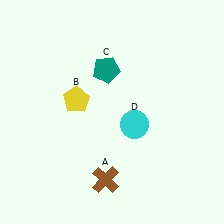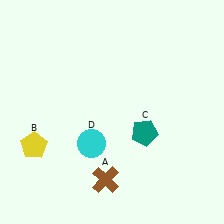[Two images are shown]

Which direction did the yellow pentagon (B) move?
The yellow pentagon (B) moved down.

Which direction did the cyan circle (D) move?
The cyan circle (D) moved left.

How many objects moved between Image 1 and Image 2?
3 objects moved between the two images.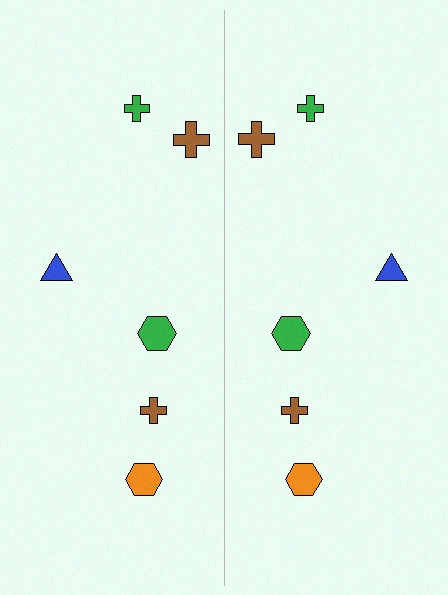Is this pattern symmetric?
Yes, this pattern has bilateral (reflection) symmetry.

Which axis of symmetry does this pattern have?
The pattern has a vertical axis of symmetry running through the center of the image.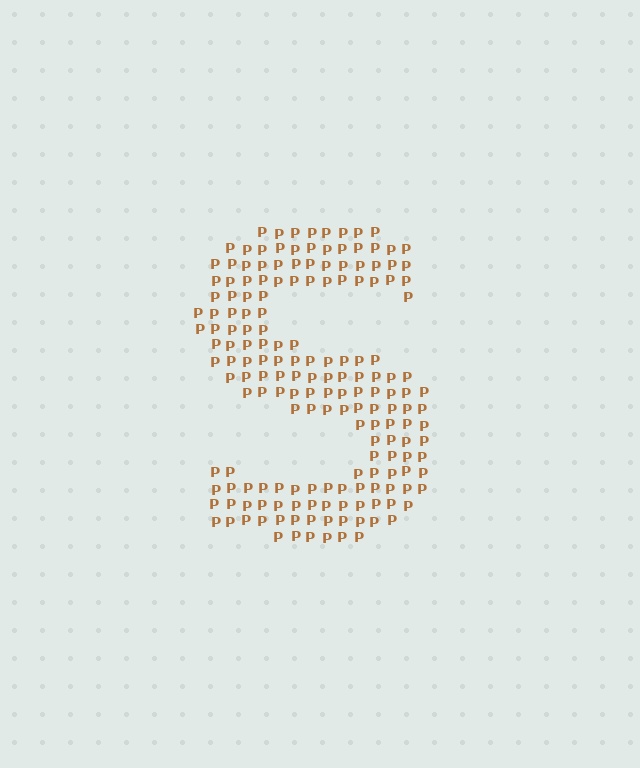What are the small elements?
The small elements are letter P's.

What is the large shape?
The large shape is the letter S.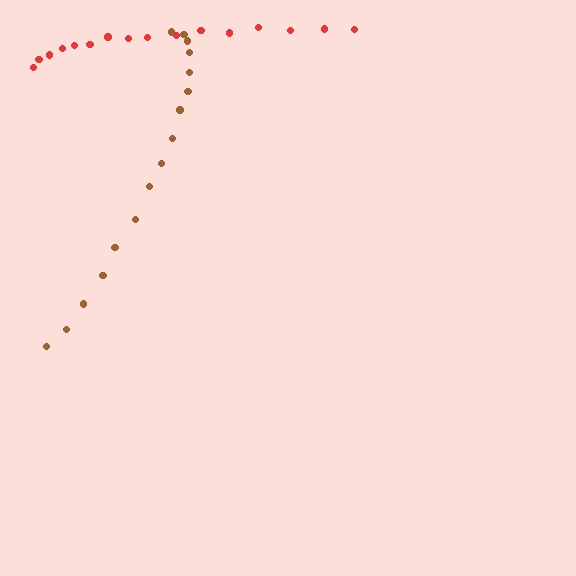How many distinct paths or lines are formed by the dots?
There are 2 distinct paths.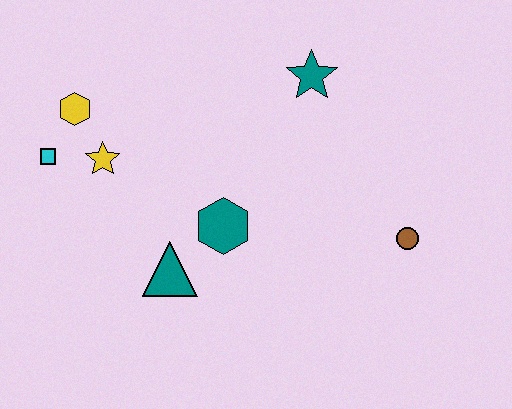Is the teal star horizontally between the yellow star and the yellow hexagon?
No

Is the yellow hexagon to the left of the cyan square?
No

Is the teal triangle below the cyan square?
Yes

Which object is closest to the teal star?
The teal hexagon is closest to the teal star.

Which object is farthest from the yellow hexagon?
The brown circle is farthest from the yellow hexagon.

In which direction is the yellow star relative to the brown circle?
The yellow star is to the left of the brown circle.